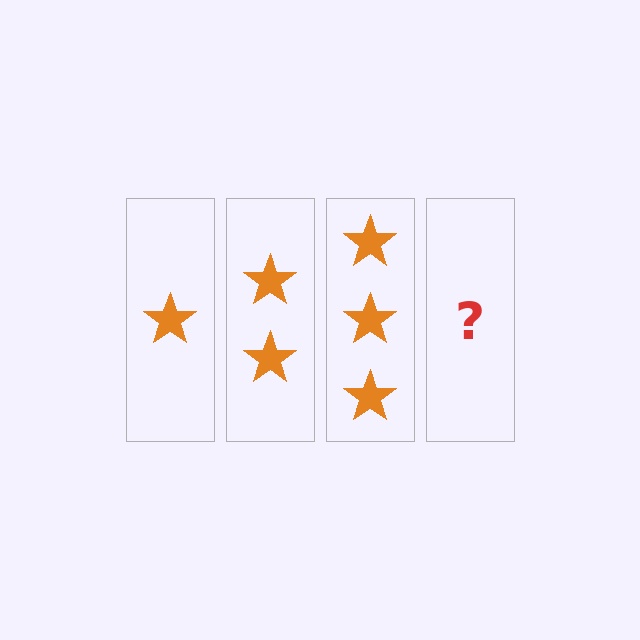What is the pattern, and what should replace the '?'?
The pattern is that each step adds one more star. The '?' should be 4 stars.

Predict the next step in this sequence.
The next step is 4 stars.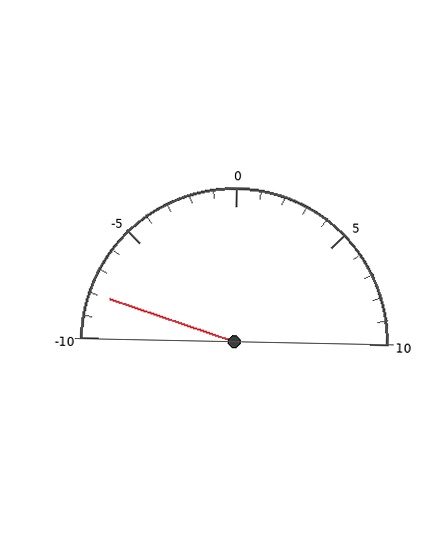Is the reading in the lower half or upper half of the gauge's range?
The reading is in the lower half of the range (-10 to 10).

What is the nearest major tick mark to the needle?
The nearest major tick mark is -10.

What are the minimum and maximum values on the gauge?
The gauge ranges from -10 to 10.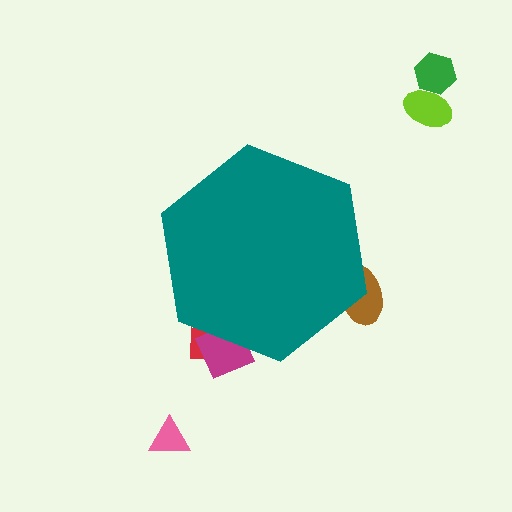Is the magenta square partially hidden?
Yes, the magenta square is partially hidden behind the teal hexagon.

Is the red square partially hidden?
Yes, the red square is partially hidden behind the teal hexagon.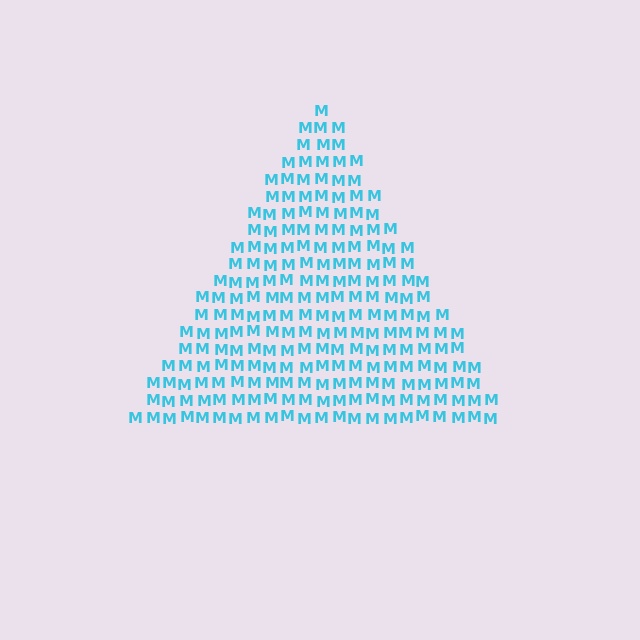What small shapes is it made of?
It is made of small letter M's.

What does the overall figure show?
The overall figure shows a triangle.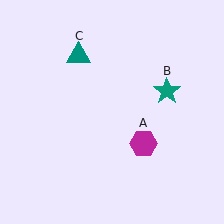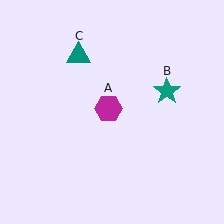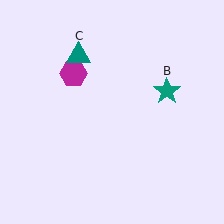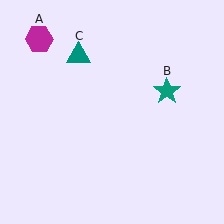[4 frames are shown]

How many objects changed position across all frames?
1 object changed position: magenta hexagon (object A).